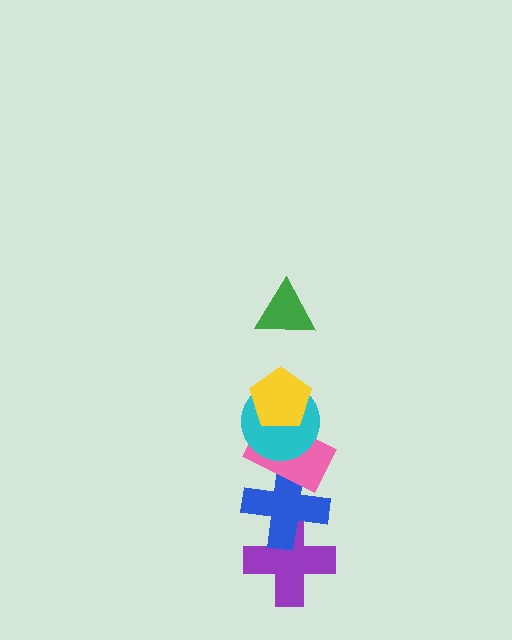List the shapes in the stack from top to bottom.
From top to bottom: the green triangle, the yellow pentagon, the cyan circle, the pink rectangle, the blue cross, the purple cross.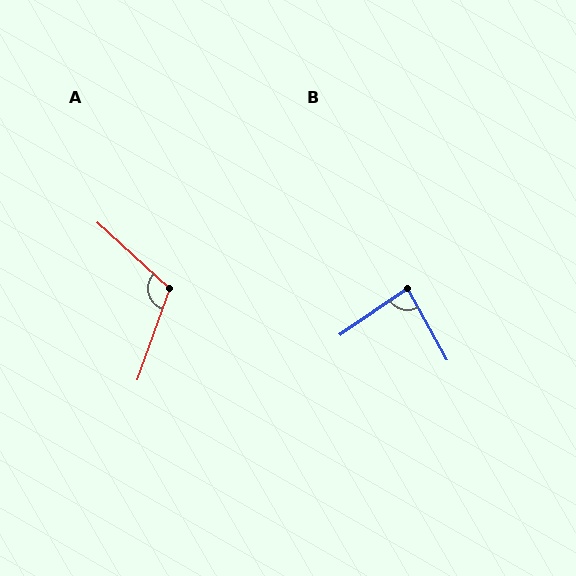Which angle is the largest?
A, at approximately 113 degrees.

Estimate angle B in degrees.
Approximately 84 degrees.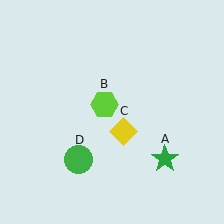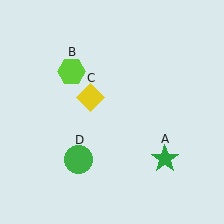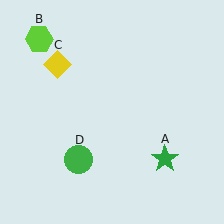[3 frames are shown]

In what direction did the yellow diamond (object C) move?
The yellow diamond (object C) moved up and to the left.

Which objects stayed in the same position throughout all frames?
Green star (object A) and green circle (object D) remained stationary.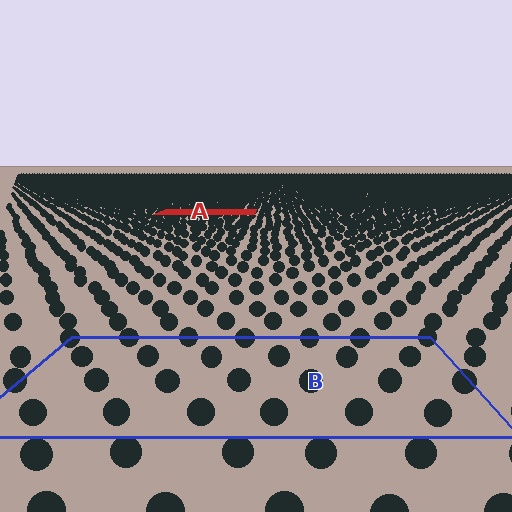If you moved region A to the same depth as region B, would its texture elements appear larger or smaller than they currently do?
They would appear larger. At a closer depth, the same texture elements are projected at a bigger on-screen size.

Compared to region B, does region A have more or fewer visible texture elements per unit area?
Region A has more texture elements per unit area — they are packed more densely because it is farther away.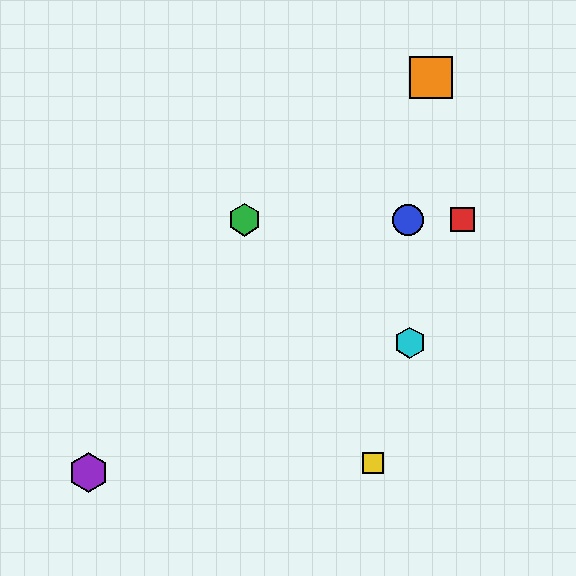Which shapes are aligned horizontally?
The red square, the blue circle, the green hexagon are aligned horizontally.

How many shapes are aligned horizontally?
3 shapes (the red square, the blue circle, the green hexagon) are aligned horizontally.